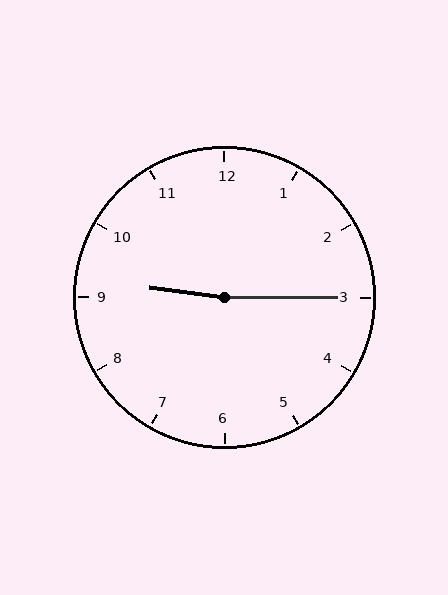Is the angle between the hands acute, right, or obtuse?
It is obtuse.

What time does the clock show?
9:15.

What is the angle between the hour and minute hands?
Approximately 172 degrees.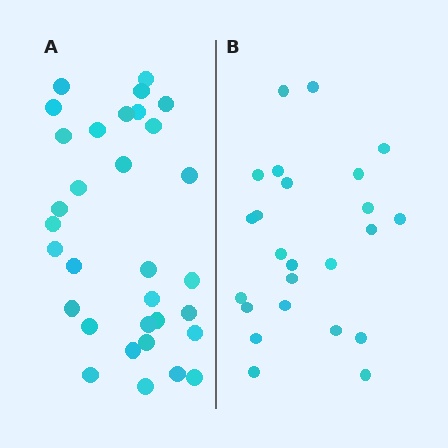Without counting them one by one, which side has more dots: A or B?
Region A (the left region) has more dots.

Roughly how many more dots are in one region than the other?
Region A has roughly 8 or so more dots than region B.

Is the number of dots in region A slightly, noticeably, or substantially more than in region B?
Region A has noticeably more, but not dramatically so. The ratio is roughly 1.3 to 1.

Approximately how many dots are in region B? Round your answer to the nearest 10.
About 20 dots. (The exact count is 24, which rounds to 20.)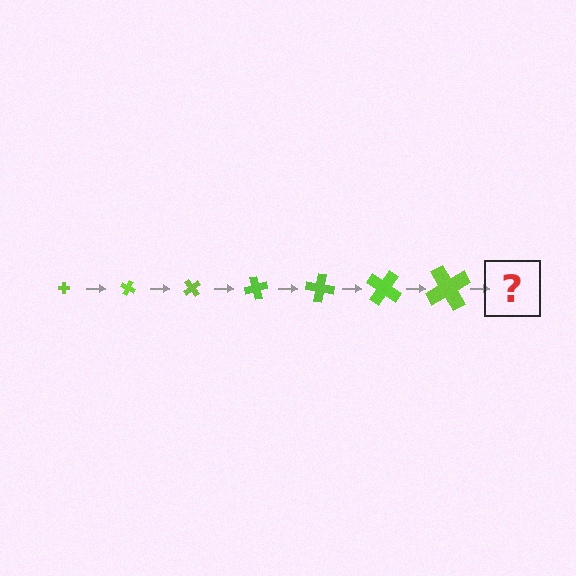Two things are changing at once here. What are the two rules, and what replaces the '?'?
The two rules are that the cross grows larger each step and it rotates 25 degrees each step. The '?' should be a cross, larger than the previous one and rotated 175 degrees from the start.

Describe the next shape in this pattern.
It should be a cross, larger than the previous one and rotated 175 degrees from the start.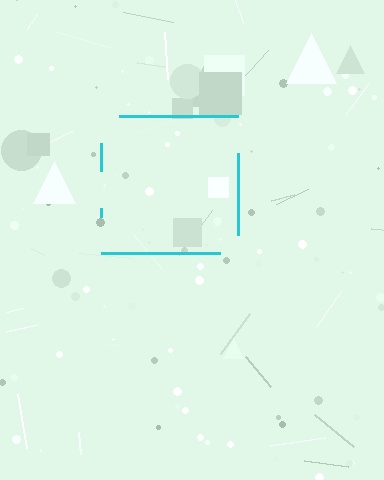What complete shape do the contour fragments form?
The contour fragments form a square.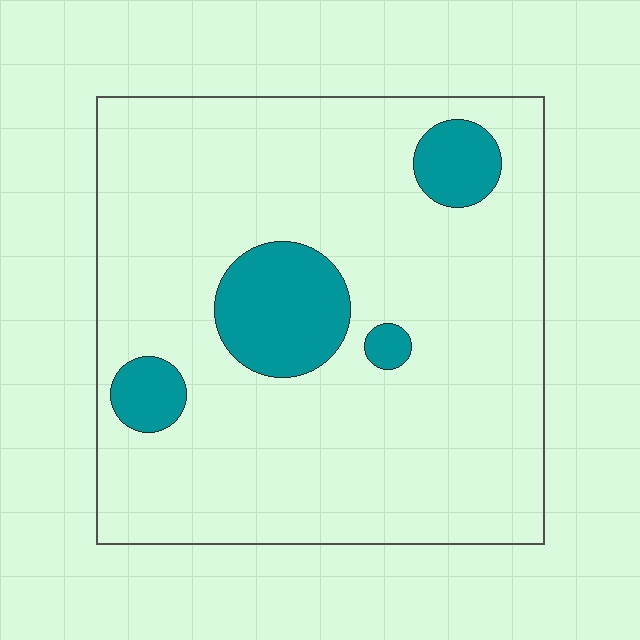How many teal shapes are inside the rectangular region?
4.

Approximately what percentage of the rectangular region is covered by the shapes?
Approximately 15%.